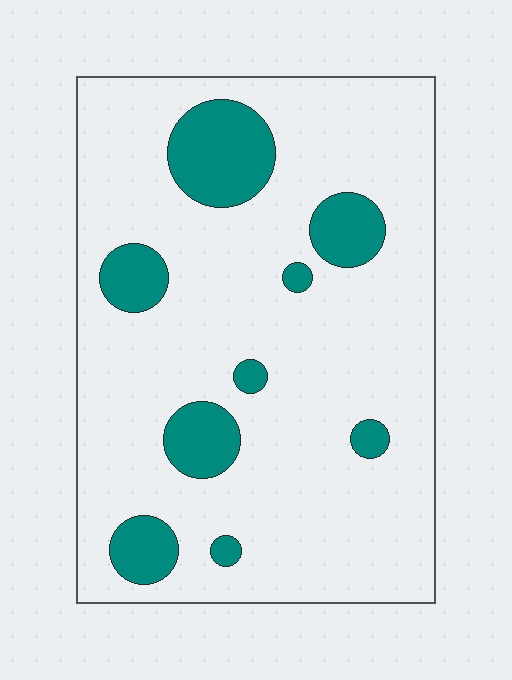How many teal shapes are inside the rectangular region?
9.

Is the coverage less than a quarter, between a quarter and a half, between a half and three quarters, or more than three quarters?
Less than a quarter.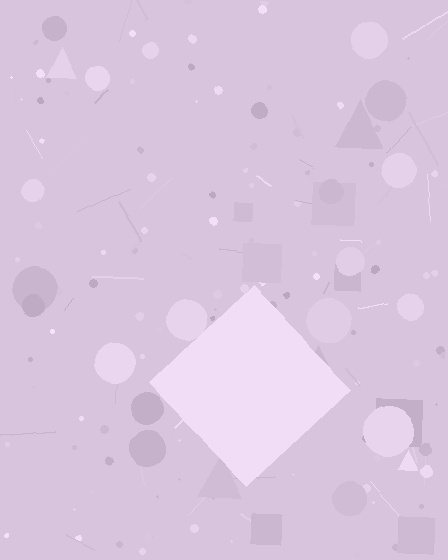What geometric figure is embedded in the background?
A diamond is embedded in the background.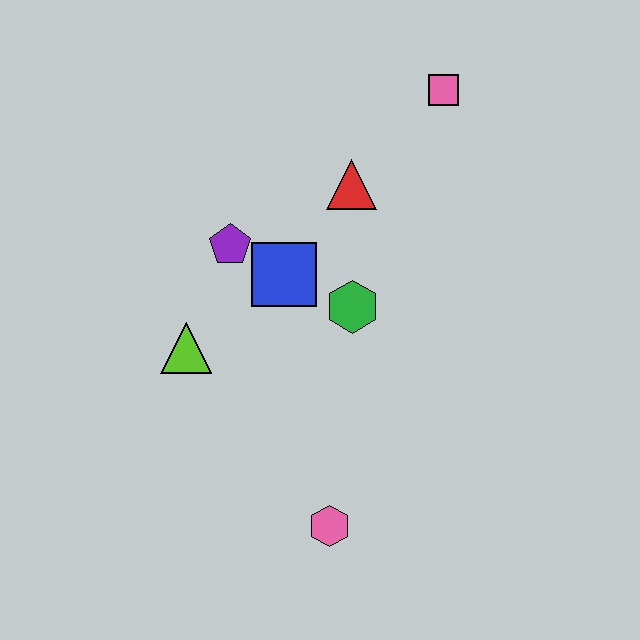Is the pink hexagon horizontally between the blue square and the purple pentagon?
No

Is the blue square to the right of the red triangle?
No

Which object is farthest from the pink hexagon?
The pink square is farthest from the pink hexagon.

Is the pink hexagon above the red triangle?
No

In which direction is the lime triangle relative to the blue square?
The lime triangle is to the left of the blue square.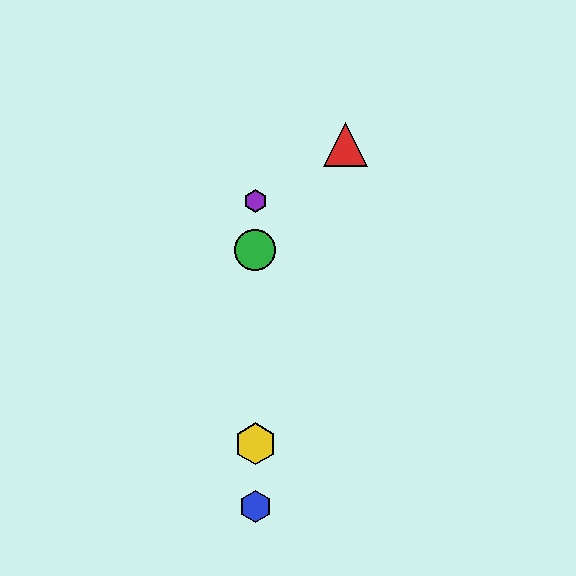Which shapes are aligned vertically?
The blue hexagon, the green circle, the yellow hexagon, the purple hexagon are aligned vertically.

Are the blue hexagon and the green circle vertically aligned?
Yes, both are at x≈255.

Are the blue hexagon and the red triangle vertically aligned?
No, the blue hexagon is at x≈255 and the red triangle is at x≈346.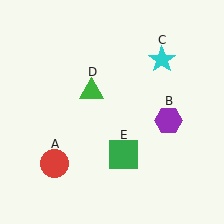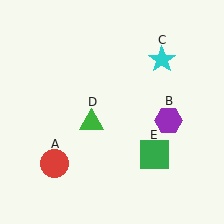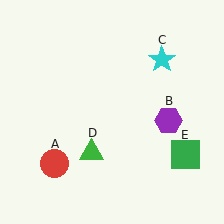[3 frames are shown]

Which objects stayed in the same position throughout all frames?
Red circle (object A) and purple hexagon (object B) and cyan star (object C) remained stationary.